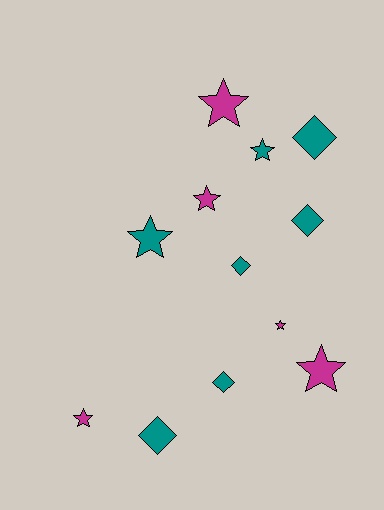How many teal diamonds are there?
There are 5 teal diamonds.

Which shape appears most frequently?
Star, with 7 objects.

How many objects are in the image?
There are 12 objects.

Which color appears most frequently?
Teal, with 7 objects.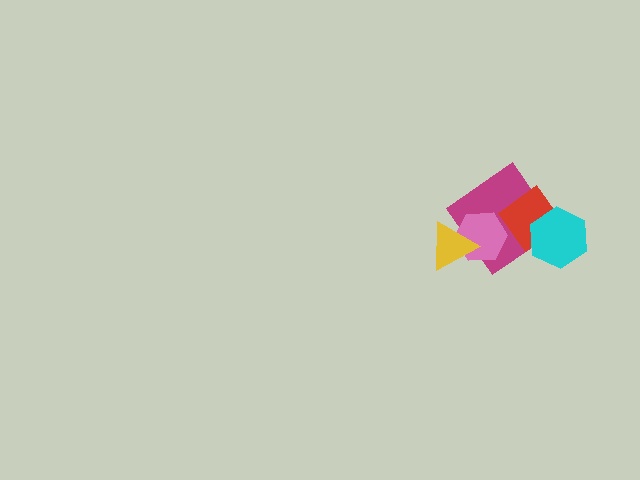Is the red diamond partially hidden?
Yes, it is partially covered by another shape.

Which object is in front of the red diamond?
The cyan hexagon is in front of the red diamond.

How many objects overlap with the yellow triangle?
2 objects overlap with the yellow triangle.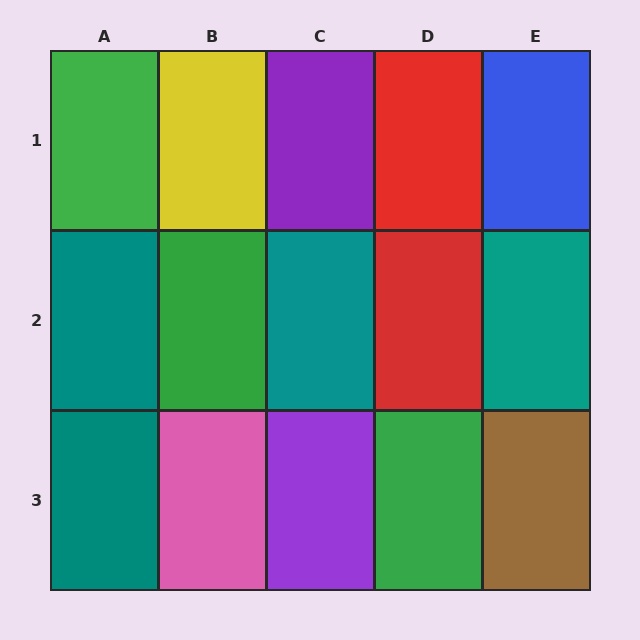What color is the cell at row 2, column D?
Red.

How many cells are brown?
1 cell is brown.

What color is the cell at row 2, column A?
Teal.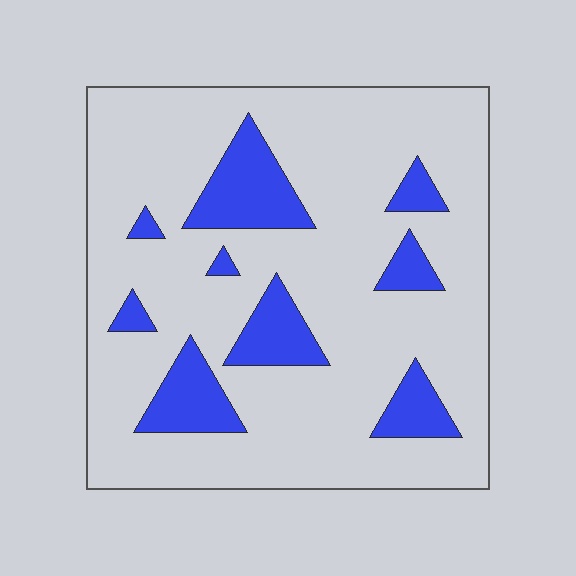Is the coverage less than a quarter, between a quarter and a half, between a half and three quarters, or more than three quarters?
Less than a quarter.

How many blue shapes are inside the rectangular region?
9.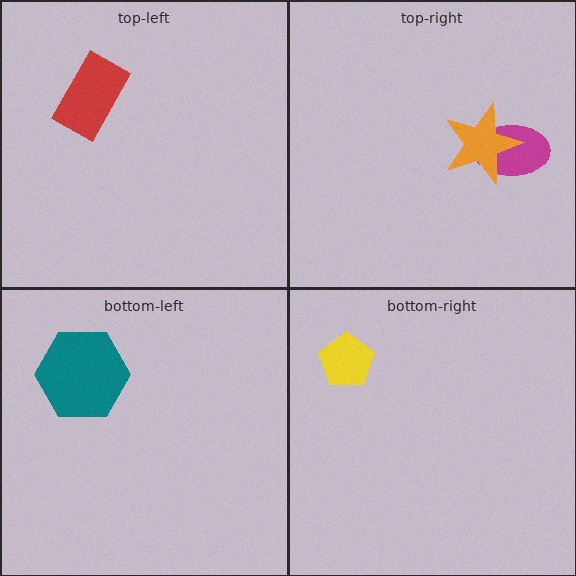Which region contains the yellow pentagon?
The bottom-right region.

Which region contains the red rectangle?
The top-left region.